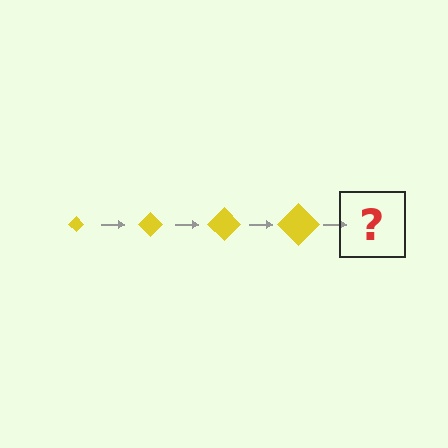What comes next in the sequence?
The next element should be a yellow diamond, larger than the previous one.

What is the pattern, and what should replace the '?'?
The pattern is that the diamond gets progressively larger each step. The '?' should be a yellow diamond, larger than the previous one.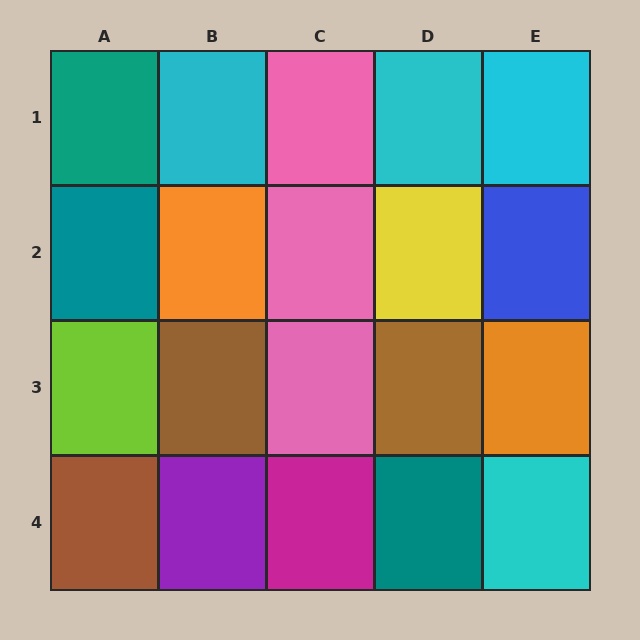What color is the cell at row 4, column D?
Teal.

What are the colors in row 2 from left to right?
Teal, orange, pink, yellow, blue.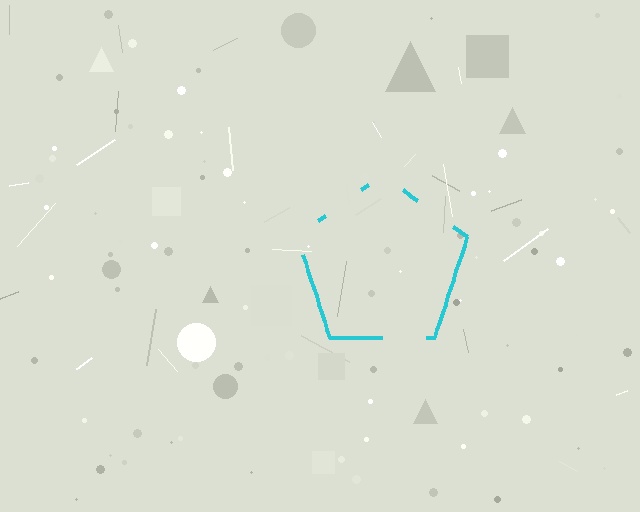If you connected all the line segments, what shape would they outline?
They would outline a pentagon.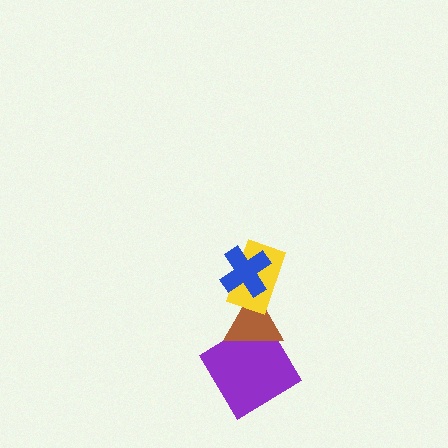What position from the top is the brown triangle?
The brown triangle is 3rd from the top.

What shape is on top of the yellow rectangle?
The blue cross is on top of the yellow rectangle.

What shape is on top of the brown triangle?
The yellow rectangle is on top of the brown triangle.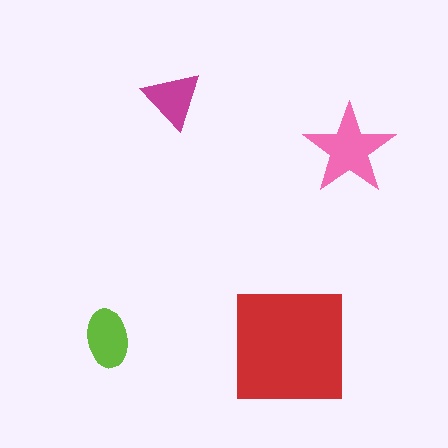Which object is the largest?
The red square.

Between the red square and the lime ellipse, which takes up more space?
The red square.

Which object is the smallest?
The magenta triangle.